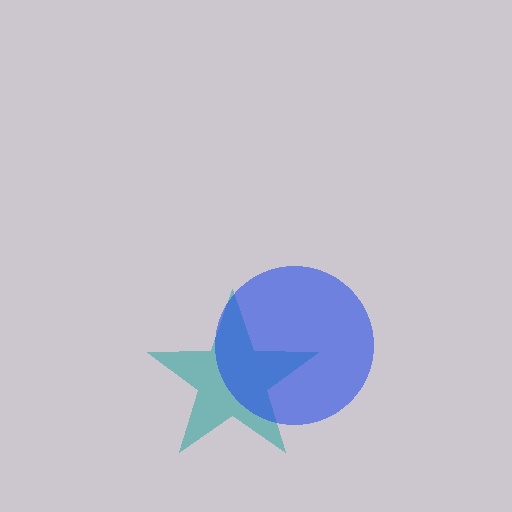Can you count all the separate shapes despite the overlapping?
Yes, there are 2 separate shapes.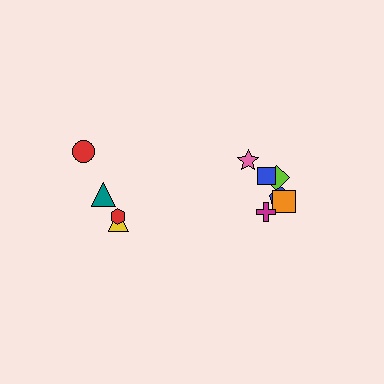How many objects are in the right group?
There are 6 objects.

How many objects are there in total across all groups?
There are 10 objects.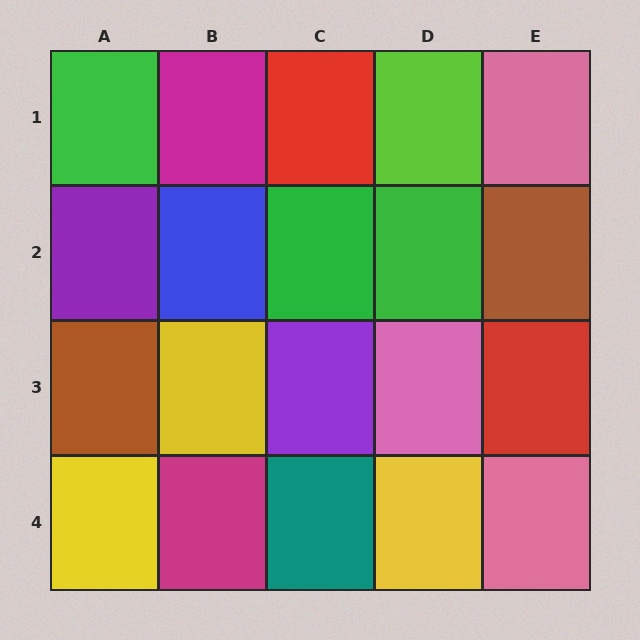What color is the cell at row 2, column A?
Purple.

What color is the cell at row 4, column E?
Pink.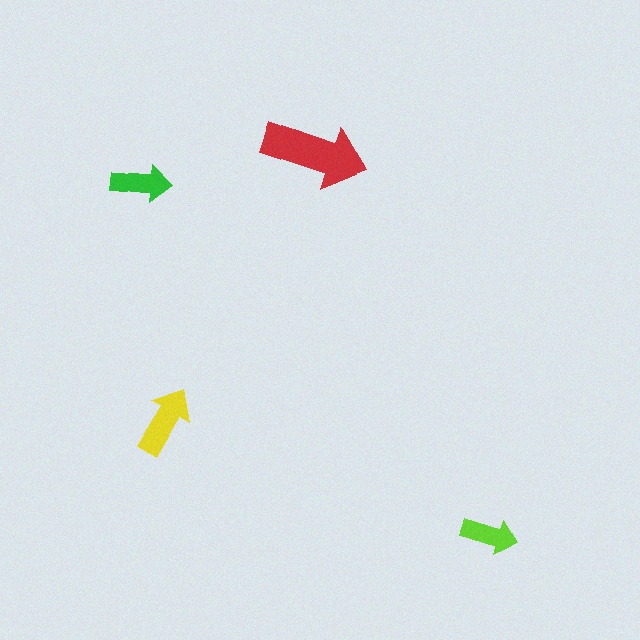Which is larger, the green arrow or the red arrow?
The red one.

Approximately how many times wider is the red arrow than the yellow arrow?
About 1.5 times wider.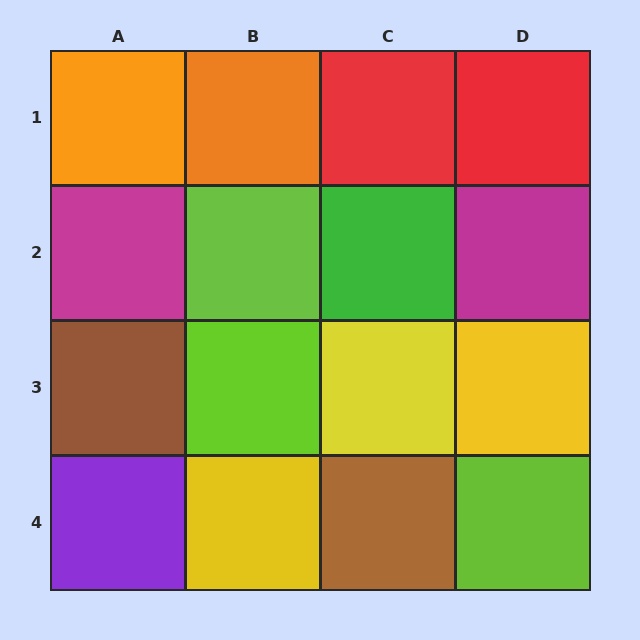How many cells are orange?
2 cells are orange.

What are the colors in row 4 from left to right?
Purple, yellow, brown, lime.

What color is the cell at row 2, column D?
Magenta.